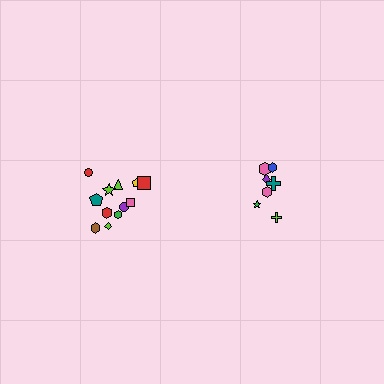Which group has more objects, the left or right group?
The left group.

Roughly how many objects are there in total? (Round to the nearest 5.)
Roughly 20 objects in total.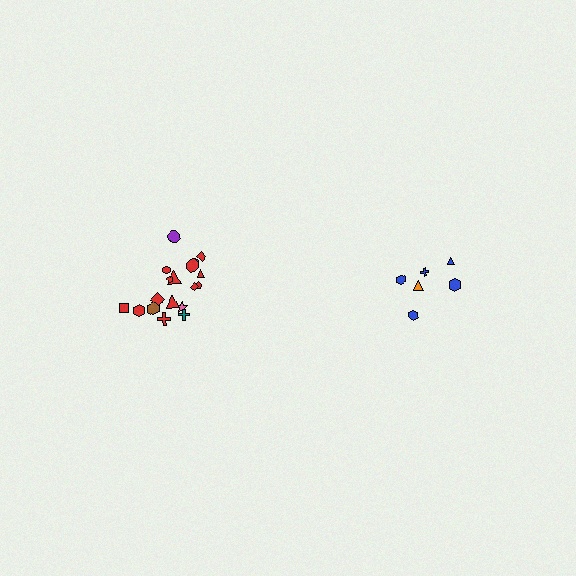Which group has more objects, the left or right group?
The left group.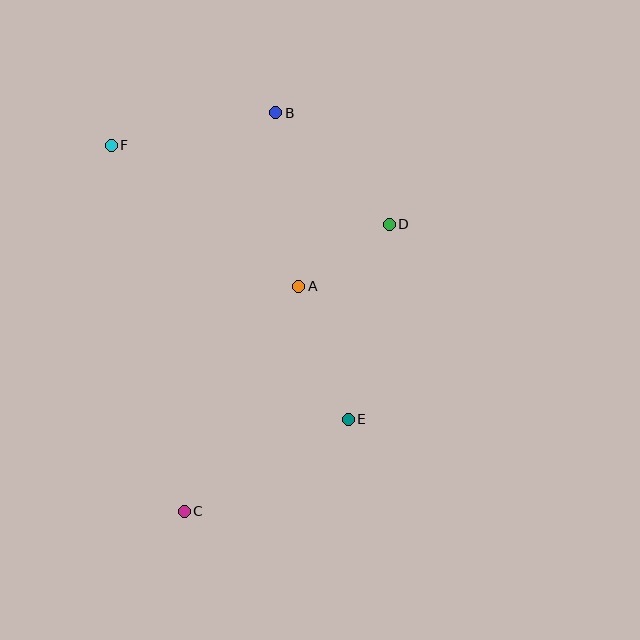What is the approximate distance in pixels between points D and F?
The distance between D and F is approximately 289 pixels.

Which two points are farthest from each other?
Points B and C are farthest from each other.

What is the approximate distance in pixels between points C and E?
The distance between C and E is approximately 188 pixels.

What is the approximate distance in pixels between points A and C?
The distance between A and C is approximately 252 pixels.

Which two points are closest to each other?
Points A and D are closest to each other.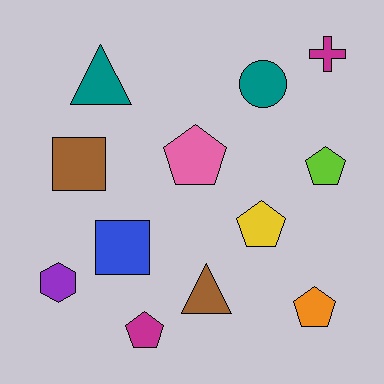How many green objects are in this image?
There are no green objects.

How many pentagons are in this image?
There are 5 pentagons.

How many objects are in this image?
There are 12 objects.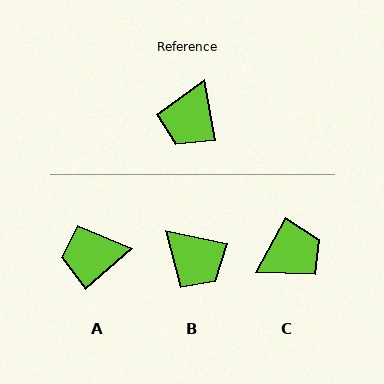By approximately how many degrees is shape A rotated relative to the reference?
Approximately 59 degrees clockwise.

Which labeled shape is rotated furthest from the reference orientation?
C, about 142 degrees away.